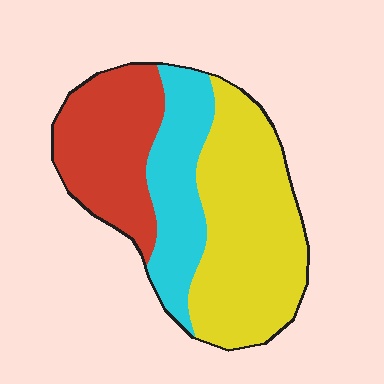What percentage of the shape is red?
Red covers roughly 30% of the shape.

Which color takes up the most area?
Yellow, at roughly 45%.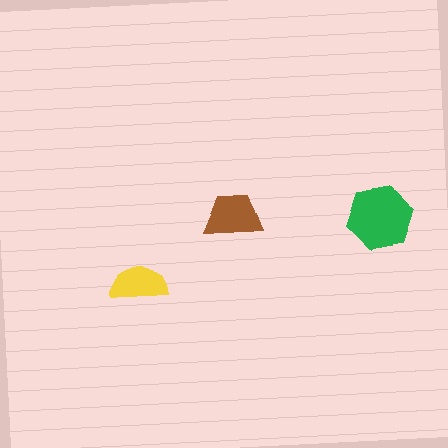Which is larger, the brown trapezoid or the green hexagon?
The green hexagon.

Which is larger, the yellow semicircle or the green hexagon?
The green hexagon.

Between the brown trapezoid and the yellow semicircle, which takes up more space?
The brown trapezoid.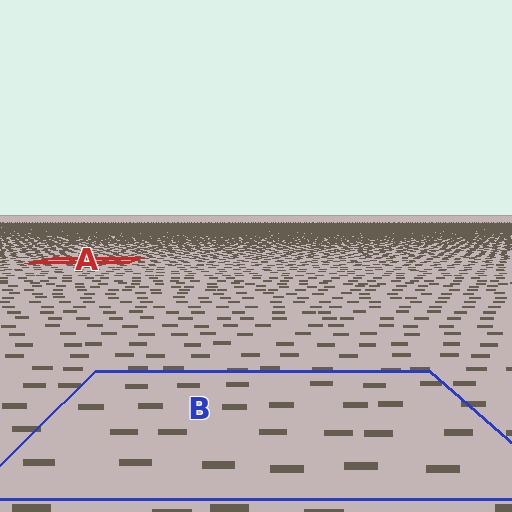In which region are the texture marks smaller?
The texture marks are smaller in region A, because it is farther away.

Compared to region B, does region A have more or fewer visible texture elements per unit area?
Region A has more texture elements per unit area — they are packed more densely because it is farther away.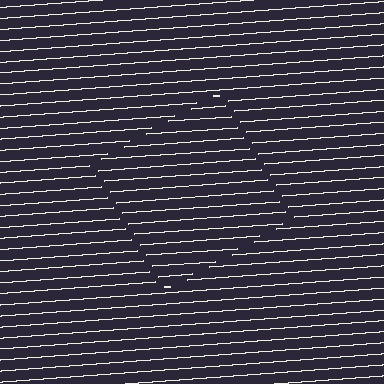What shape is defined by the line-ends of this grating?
An illusory square. The interior of the shape contains the same grating, shifted by half a period — the contour is defined by the phase discontinuity where line-ends from the inner and outer gratings abut.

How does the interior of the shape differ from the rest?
The interior of the shape contains the same grating, shifted by half a period — the contour is defined by the phase discontinuity where line-ends from the inner and outer gratings abut.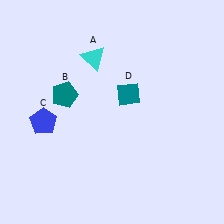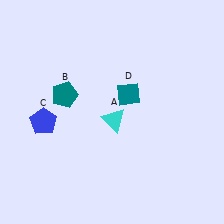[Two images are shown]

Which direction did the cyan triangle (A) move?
The cyan triangle (A) moved down.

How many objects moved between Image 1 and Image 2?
1 object moved between the two images.